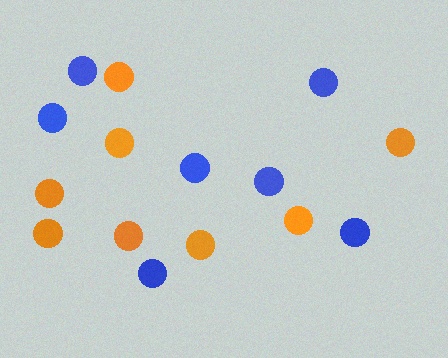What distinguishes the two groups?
There are 2 groups: one group of orange circles (8) and one group of blue circles (7).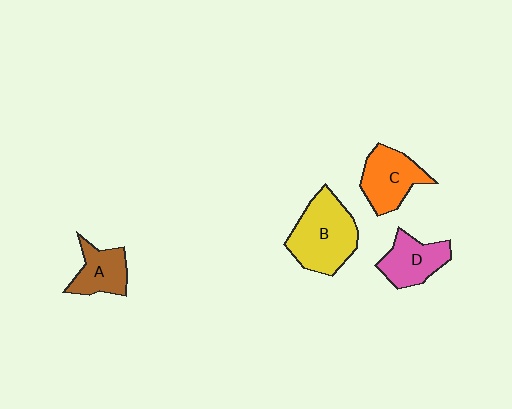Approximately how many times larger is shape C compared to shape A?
Approximately 1.3 times.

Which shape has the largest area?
Shape B (yellow).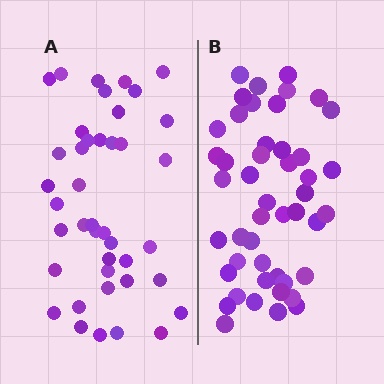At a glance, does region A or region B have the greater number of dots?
Region B (the right region) has more dots.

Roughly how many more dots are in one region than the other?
Region B has about 6 more dots than region A.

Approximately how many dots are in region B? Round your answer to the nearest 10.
About 50 dots. (The exact count is 47, which rounds to 50.)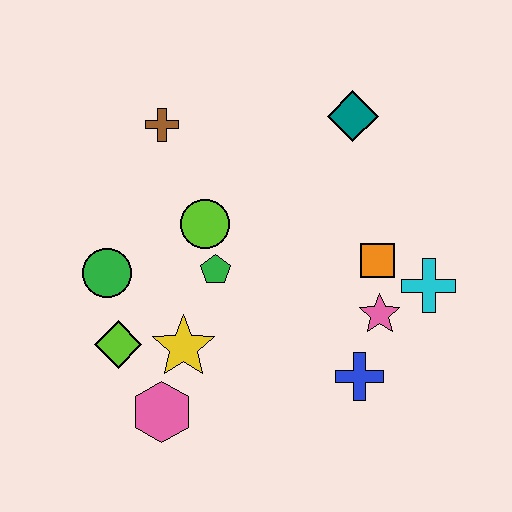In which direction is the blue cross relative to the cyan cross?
The blue cross is below the cyan cross.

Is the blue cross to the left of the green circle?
No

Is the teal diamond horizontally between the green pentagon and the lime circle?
No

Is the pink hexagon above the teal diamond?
No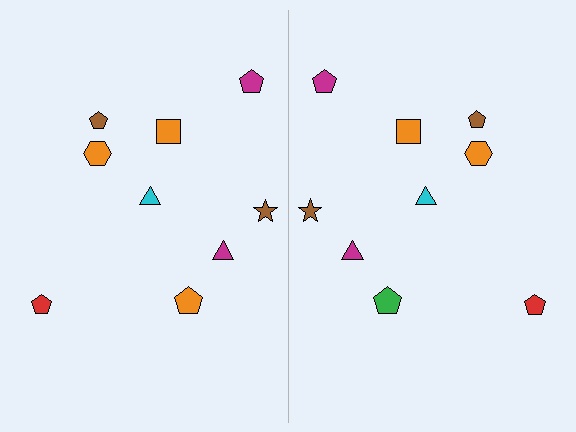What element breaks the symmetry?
The green pentagon on the right side breaks the symmetry — its mirror counterpart is orange.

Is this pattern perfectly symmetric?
No, the pattern is not perfectly symmetric. The green pentagon on the right side breaks the symmetry — its mirror counterpart is orange.